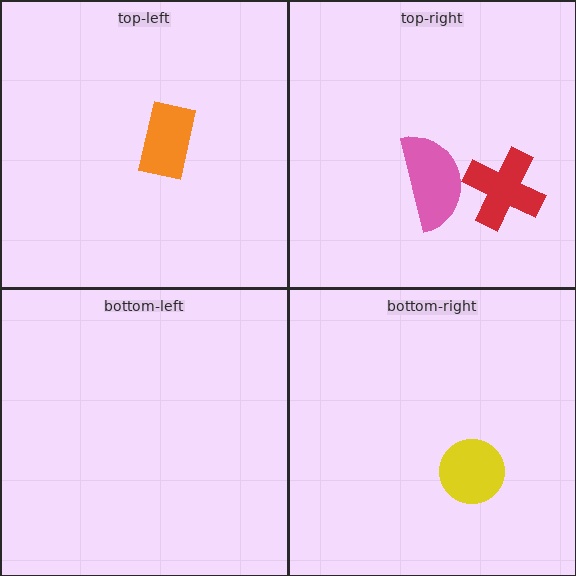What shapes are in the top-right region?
The pink semicircle, the red cross.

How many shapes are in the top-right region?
2.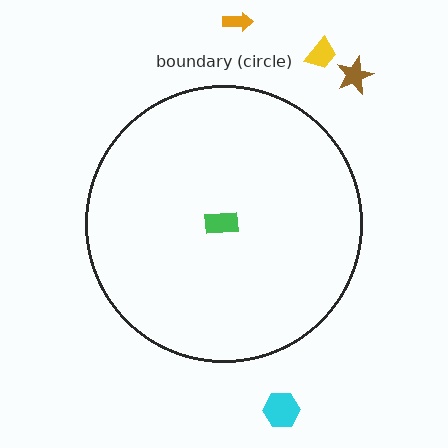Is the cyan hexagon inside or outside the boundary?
Outside.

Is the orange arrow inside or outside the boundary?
Outside.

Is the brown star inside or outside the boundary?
Outside.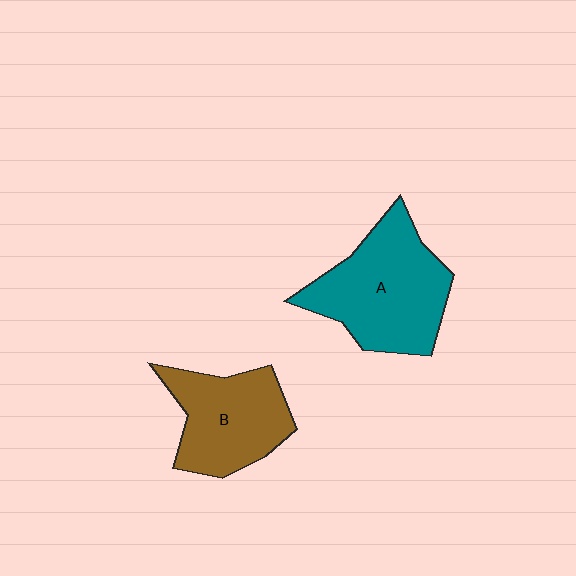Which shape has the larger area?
Shape A (teal).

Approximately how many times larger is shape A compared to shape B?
Approximately 1.3 times.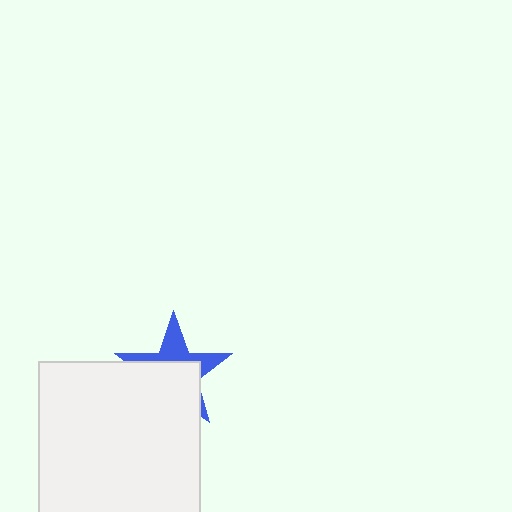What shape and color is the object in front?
The object in front is a white square.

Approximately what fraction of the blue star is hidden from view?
Roughly 60% of the blue star is hidden behind the white square.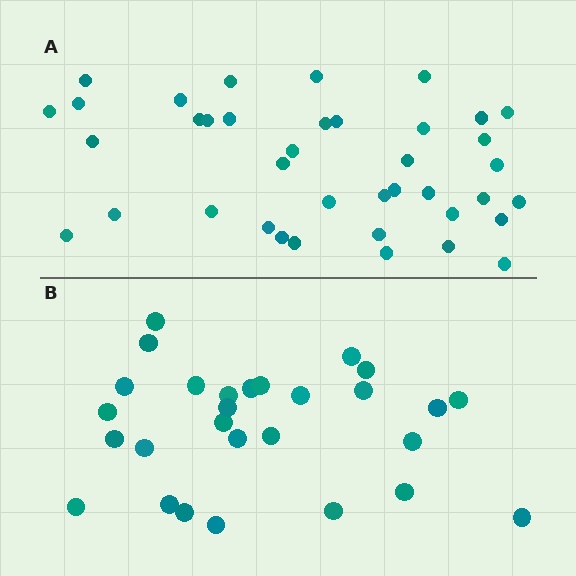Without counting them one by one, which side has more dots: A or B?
Region A (the top region) has more dots.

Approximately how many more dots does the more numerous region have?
Region A has roughly 12 or so more dots than region B.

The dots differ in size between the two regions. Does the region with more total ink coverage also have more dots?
No. Region B has more total ink coverage because its dots are larger, but region A actually contains more individual dots. Total area can be misleading — the number of items is what matters here.